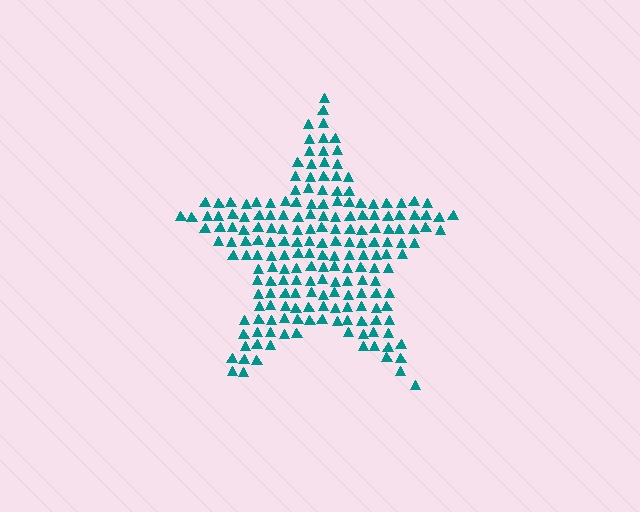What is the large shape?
The large shape is a star.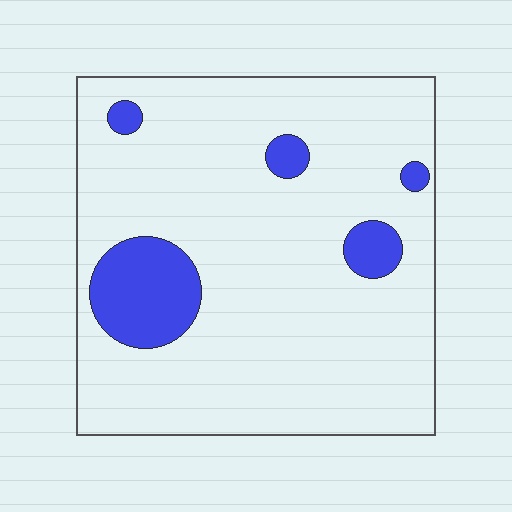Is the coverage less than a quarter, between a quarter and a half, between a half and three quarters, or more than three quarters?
Less than a quarter.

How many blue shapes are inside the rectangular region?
5.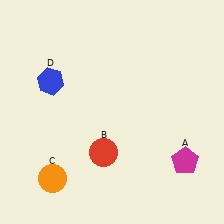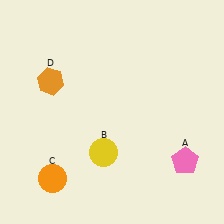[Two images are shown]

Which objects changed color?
A changed from magenta to pink. B changed from red to yellow. D changed from blue to orange.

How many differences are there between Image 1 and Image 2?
There are 3 differences between the two images.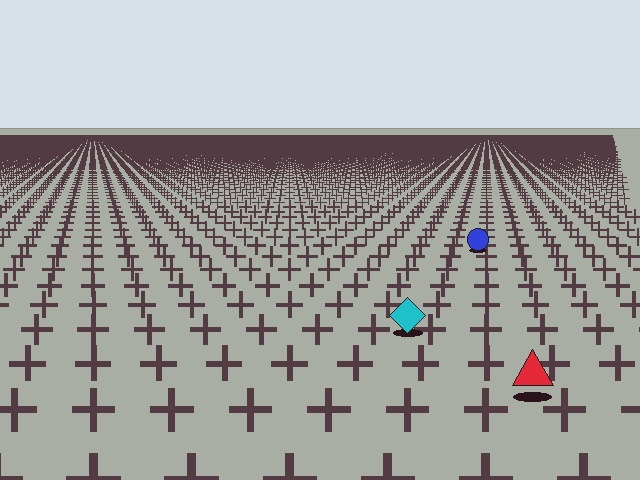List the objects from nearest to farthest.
From nearest to farthest: the red triangle, the cyan diamond, the blue circle.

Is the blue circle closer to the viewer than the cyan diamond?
No. The cyan diamond is closer — you can tell from the texture gradient: the ground texture is coarser near it.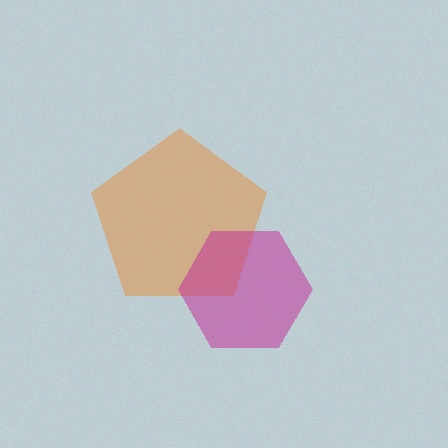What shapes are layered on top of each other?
The layered shapes are: an orange pentagon, a magenta hexagon.